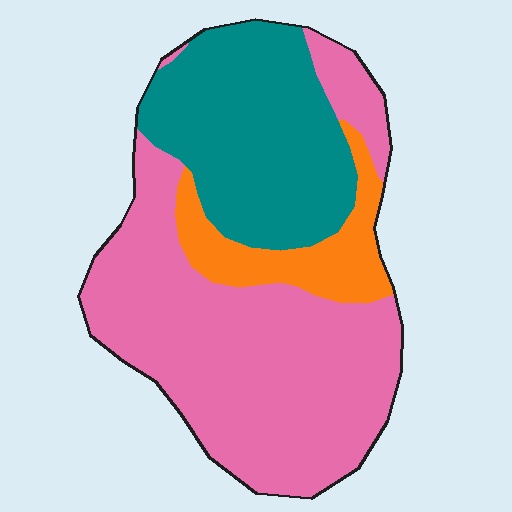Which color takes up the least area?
Orange, at roughly 15%.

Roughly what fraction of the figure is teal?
Teal takes up about one third (1/3) of the figure.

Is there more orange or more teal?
Teal.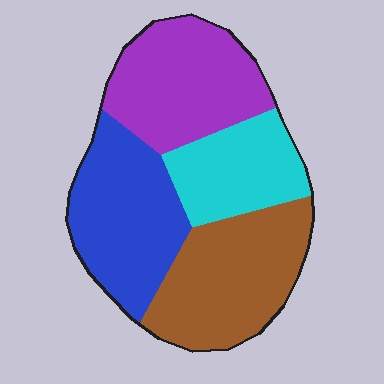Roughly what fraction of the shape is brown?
Brown takes up about one quarter (1/4) of the shape.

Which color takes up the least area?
Cyan, at roughly 20%.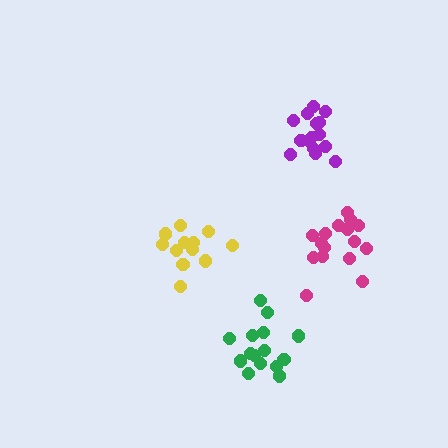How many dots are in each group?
Group 1: 16 dots, Group 2: 12 dots, Group 3: 15 dots, Group 4: 15 dots (58 total).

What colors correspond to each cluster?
The clusters are colored: magenta, yellow, green, purple.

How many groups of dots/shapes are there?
There are 4 groups.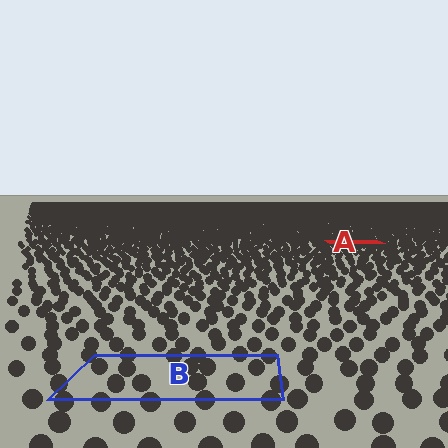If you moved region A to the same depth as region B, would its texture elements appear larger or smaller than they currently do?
They would appear larger. At a closer depth, the same texture elements are projected at a bigger on-screen size.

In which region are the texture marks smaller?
The texture marks are smaller in region A, because it is farther away.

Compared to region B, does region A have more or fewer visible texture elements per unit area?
Region A has more texture elements per unit area — they are packed more densely because it is farther away.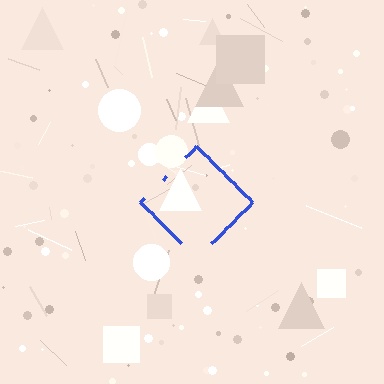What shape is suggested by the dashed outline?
The dashed outline suggests a diamond.